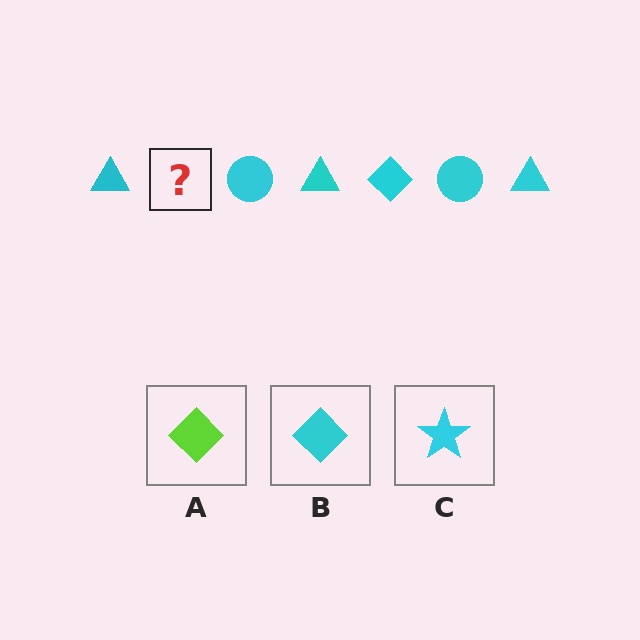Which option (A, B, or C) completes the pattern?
B.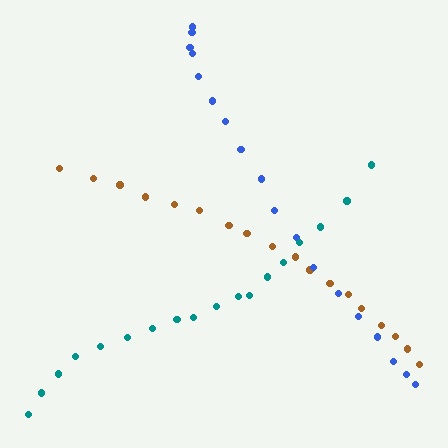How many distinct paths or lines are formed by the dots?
There are 3 distinct paths.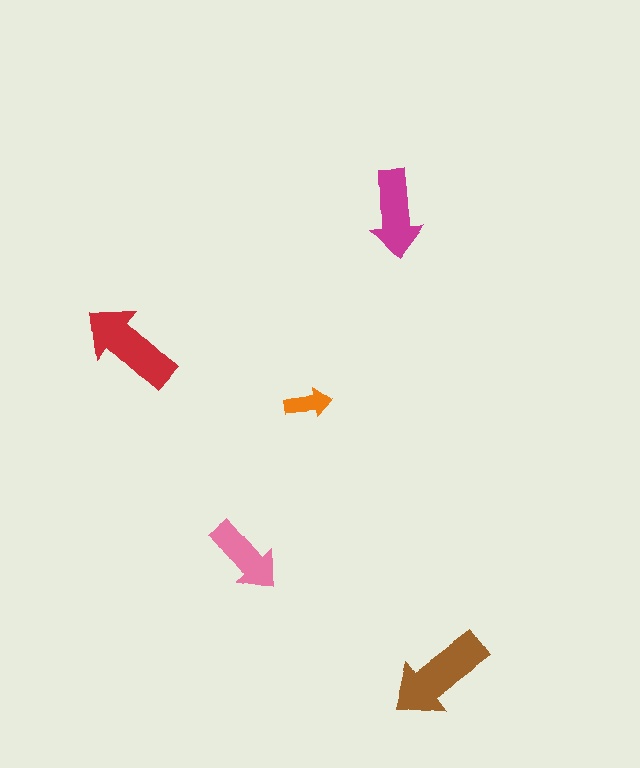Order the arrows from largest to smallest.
the brown one, the red one, the magenta one, the pink one, the orange one.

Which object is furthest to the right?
The brown arrow is rightmost.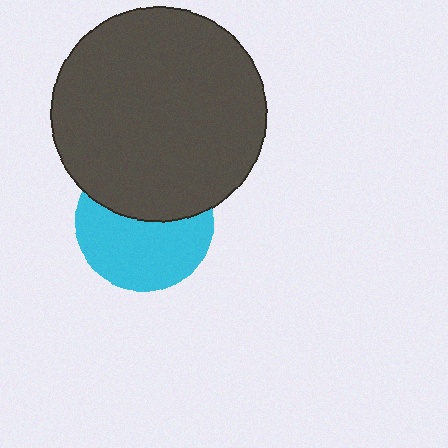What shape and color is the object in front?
The object in front is a dark gray circle.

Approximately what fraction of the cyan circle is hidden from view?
Roughly 42% of the cyan circle is hidden behind the dark gray circle.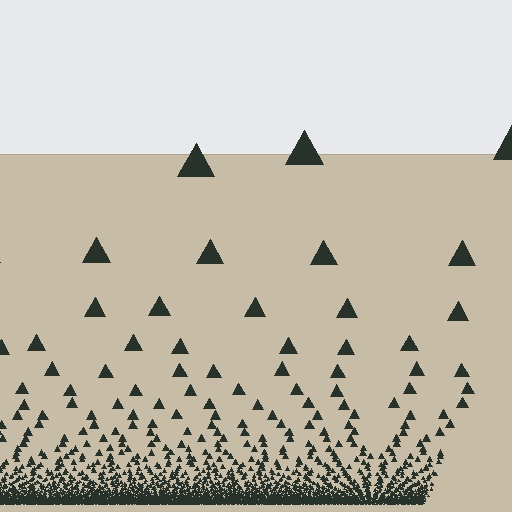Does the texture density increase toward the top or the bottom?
Density increases toward the bottom.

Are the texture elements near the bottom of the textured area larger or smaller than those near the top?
Smaller. The gradient is inverted — elements near the bottom are smaller and denser.